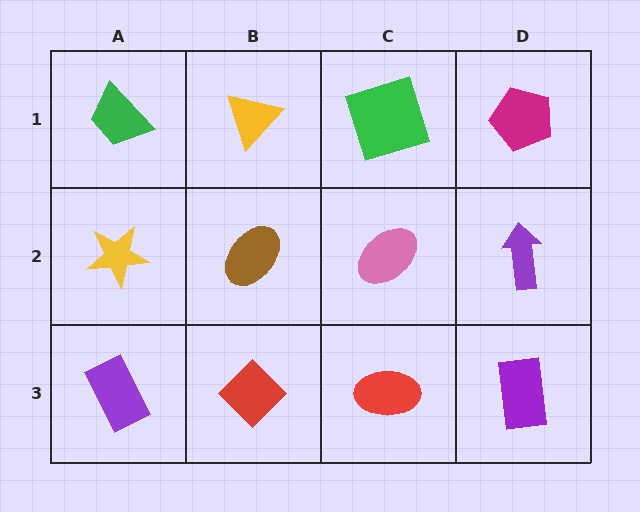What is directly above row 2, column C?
A green square.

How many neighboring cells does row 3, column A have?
2.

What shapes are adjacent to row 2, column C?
A green square (row 1, column C), a red ellipse (row 3, column C), a brown ellipse (row 2, column B), a purple arrow (row 2, column D).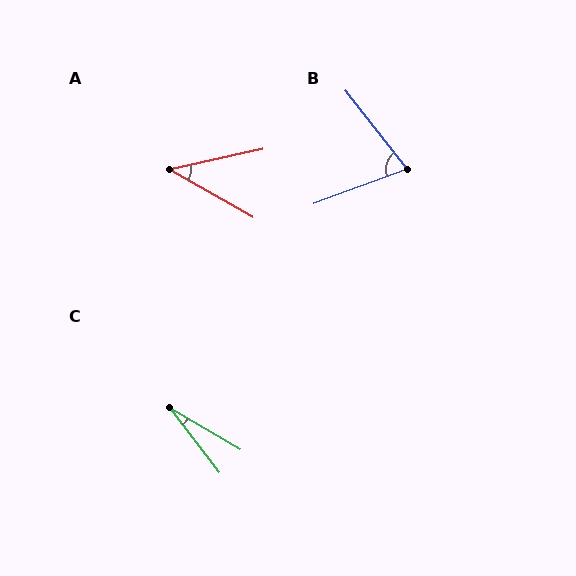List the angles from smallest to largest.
C (22°), A (42°), B (72°).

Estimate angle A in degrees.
Approximately 42 degrees.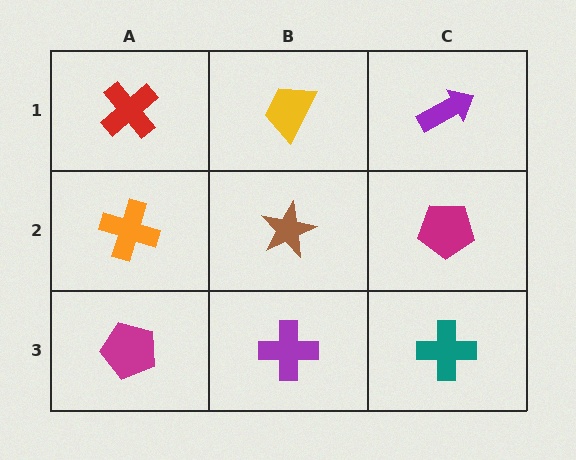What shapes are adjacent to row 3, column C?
A magenta pentagon (row 2, column C), a purple cross (row 3, column B).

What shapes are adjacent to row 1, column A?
An orange cross (row 2, column A), a yellow trapezoid (row 1, column B).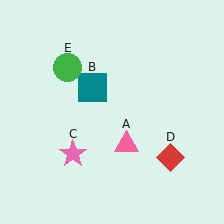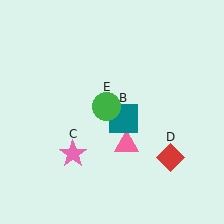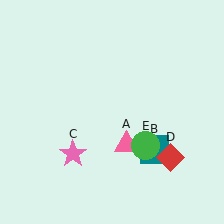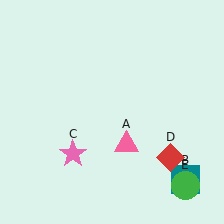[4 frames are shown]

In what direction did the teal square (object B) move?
The teal square (object B) moved down and to the right.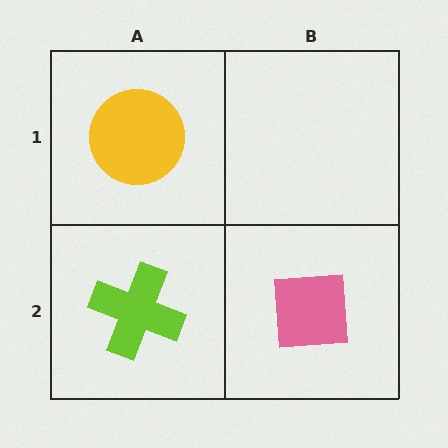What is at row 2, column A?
A lime cross.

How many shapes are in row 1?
1 shape.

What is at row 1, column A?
A yellow circle.